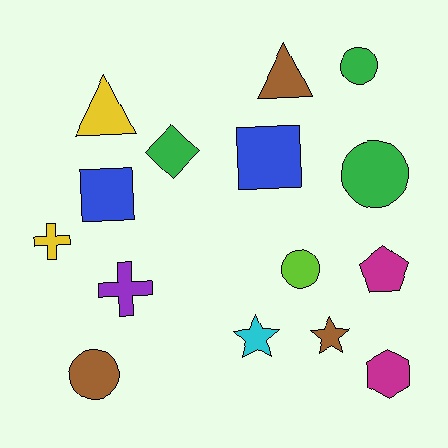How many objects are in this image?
There are 15 objects.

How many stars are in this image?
There are 2 stars.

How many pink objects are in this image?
There are no pink objects.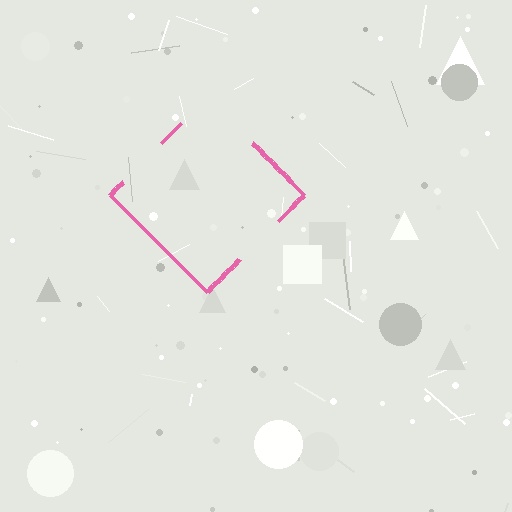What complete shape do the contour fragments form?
The contour fragments form a diamond.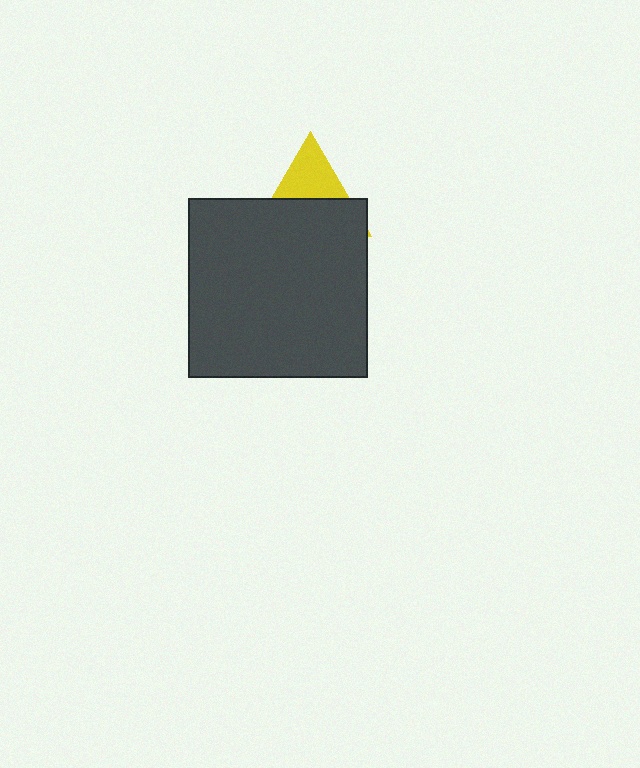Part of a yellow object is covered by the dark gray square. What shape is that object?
It is a triangle.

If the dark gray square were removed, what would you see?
You would see the complete yellow triangle.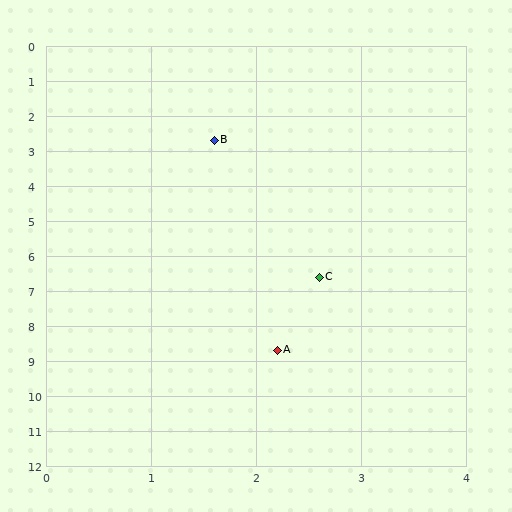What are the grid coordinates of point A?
Point A is at approximately (2.2, 8.7).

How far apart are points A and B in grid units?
Points A and B are about 6.0 grid units apart.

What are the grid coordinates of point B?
Point B is at approximately (1.6, 2.7).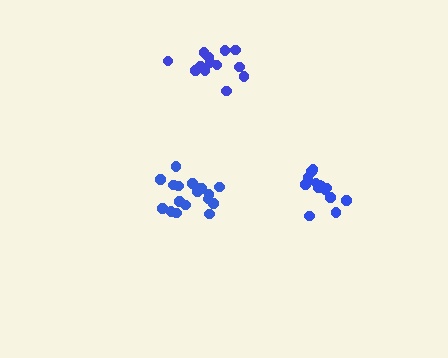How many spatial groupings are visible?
There are 3 spatial groupings.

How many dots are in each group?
Group 1: 14 dots, Group 2: 18 dots, Group 3: 13 dots (45 total).